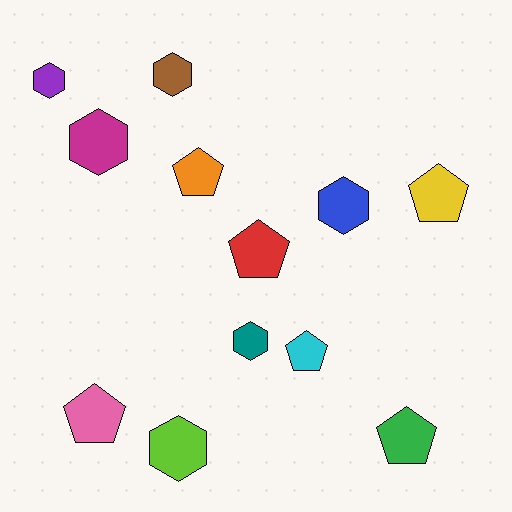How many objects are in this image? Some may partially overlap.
There are 12 objects.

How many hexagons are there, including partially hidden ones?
There are 6 hexagons.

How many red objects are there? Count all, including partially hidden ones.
There is 1 red object.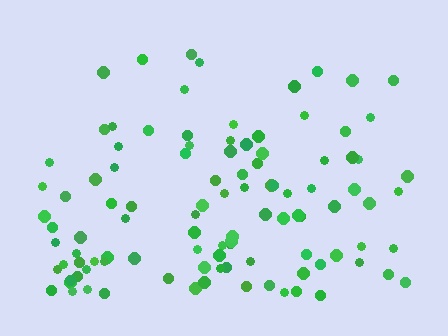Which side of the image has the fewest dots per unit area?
The top.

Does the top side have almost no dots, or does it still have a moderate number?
Still a moderate number, just noticeably fewer than the bottom.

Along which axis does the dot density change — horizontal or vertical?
Vertical.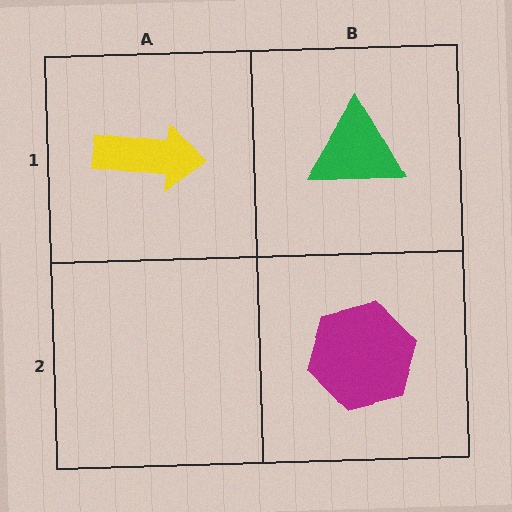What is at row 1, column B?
A green triangle.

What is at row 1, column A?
A yellow arrow.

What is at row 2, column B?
A magenta hexagon.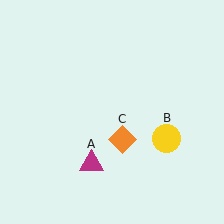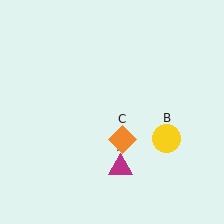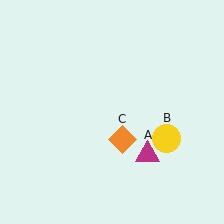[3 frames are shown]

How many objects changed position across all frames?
1 object changed position: magenta triangle (object A).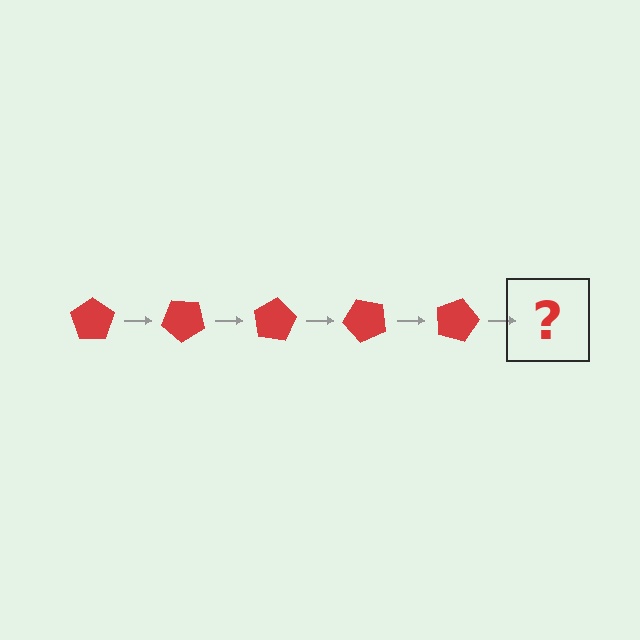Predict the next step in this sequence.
The next step is a red pentagon rotated 200 degrees.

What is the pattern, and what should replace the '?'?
The pattern is that the pentagon rotates 40 degrees each step. The '?' should be a red pentagon rotated 200 degrees.